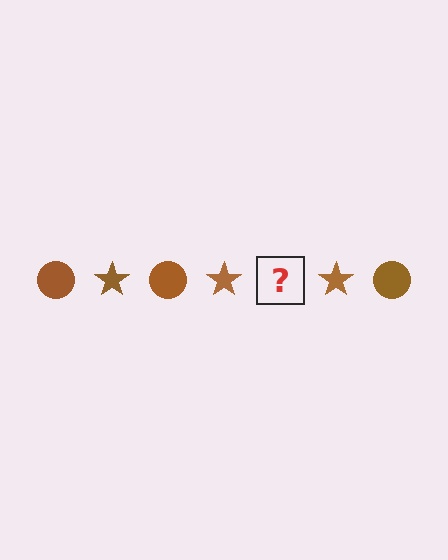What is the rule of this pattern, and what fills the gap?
The rule is that the pattern cycles through circle, star shapes in brown. The gap should be filled with a brown circle.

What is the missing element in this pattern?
The missing element is a brown circle.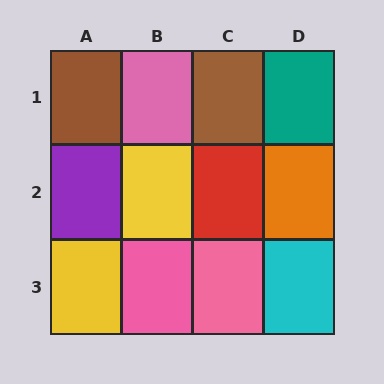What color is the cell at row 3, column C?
Pink.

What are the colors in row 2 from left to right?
Purple, yellow, red, orange.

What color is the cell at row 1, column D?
Teal.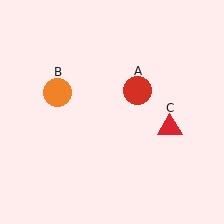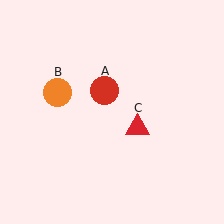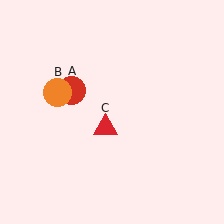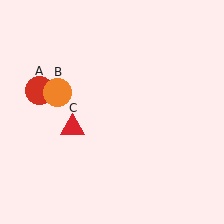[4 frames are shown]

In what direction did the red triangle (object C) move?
The red triangle (object C) moved left.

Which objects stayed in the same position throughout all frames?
Orange circle (object B) remained stationary.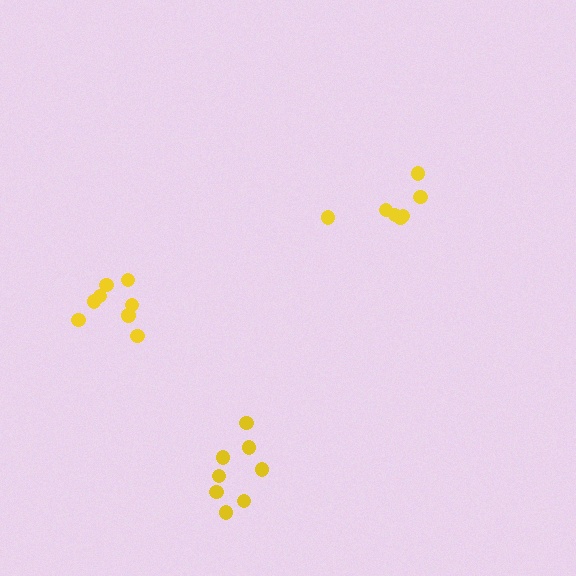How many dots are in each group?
Group 1: 7 dots, Group 2: 8 dots, Group 3: 8 dots (23 total).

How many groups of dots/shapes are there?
There are 3 groups.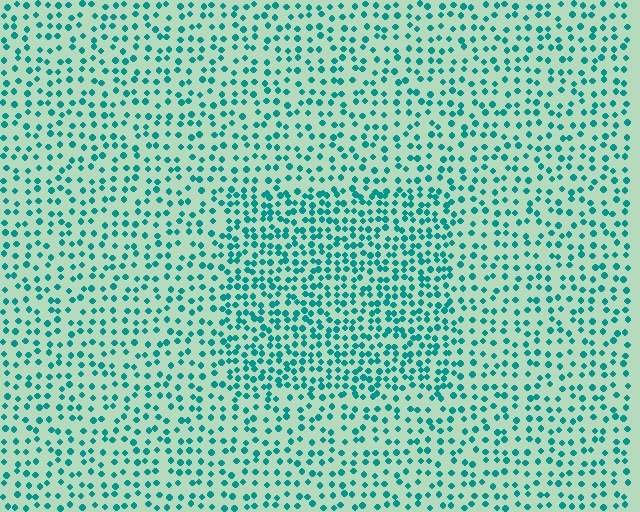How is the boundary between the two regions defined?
The boundary is defined by a change in element density (approximately 1.7x ratio). All elements are the same color, size, and shape.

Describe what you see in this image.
The image contains small teal elements arranged at two different densities. A rectangle-shaped region is visible where the elements are more densely packed than the surrounding area.